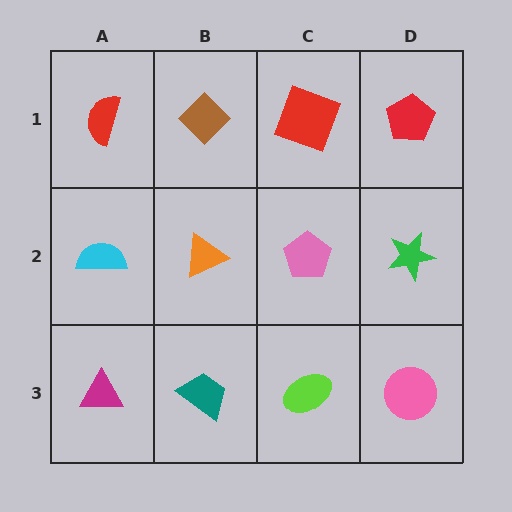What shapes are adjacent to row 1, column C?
A pink pentagon (row 2, column C), a brown diamond (row 1, column B), a red pentagon (row 1, column D).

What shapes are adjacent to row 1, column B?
An orange triangle (row 2, column B), a red semicircle (row 1, column A), a red square (row 1, column C).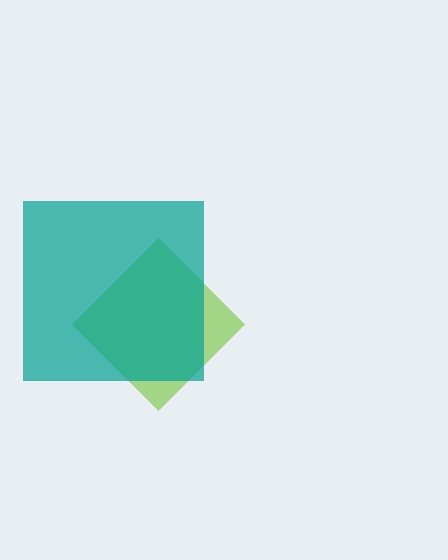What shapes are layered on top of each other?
The layered shapes are: a lime diamond, a teal square.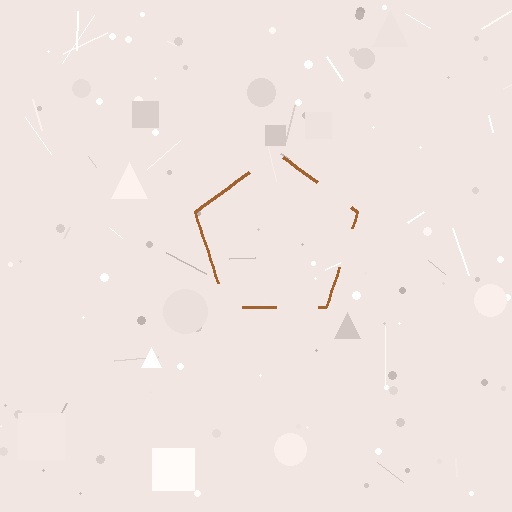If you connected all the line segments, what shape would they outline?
They would outline a pentagon.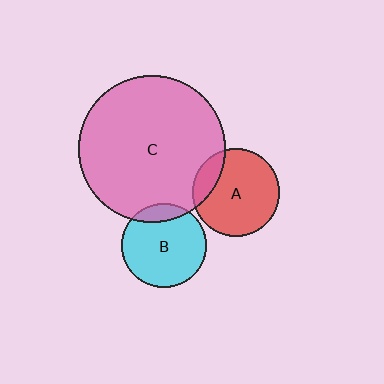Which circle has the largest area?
Circle C (pink).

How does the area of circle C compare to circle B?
Approximately 3.0 times.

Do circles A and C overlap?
Yes.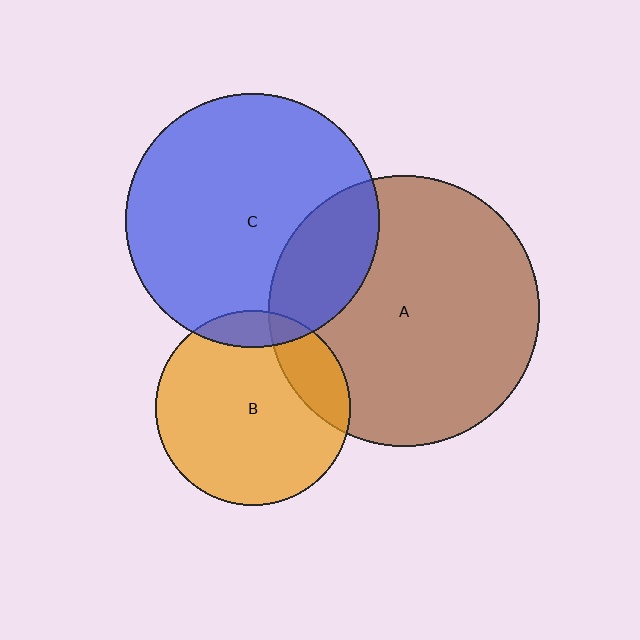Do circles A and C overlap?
Yes.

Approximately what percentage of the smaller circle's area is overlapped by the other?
Approximately 25%.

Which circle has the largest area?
Circle A (brown).